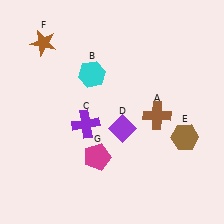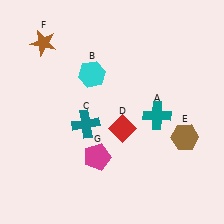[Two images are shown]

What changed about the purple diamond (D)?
In Image 1, D is purple. In Image 2, it changed to red.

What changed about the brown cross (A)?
In Image 1, A is brown. In Image 2, it changed to teal.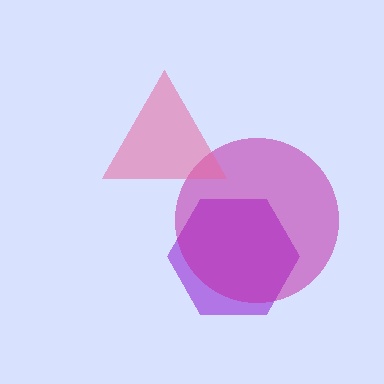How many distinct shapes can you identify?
There are 3 distinct shapes: a purple hexagon, a magenta circle, a pink triangle.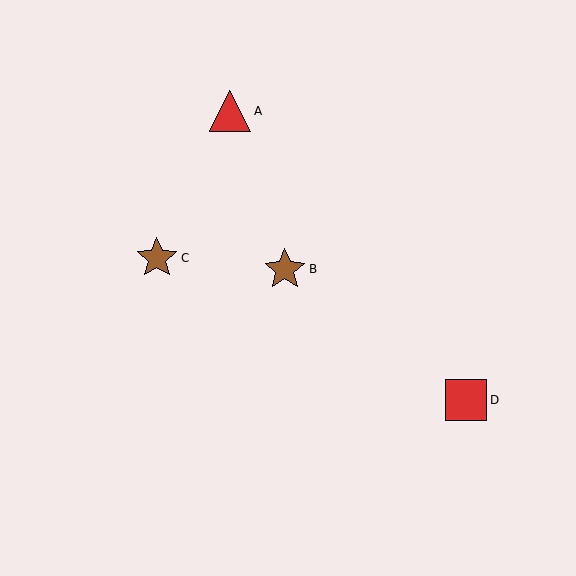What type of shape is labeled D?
Shape D is a red square.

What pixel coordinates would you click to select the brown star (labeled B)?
Click at (285, 269) to select the brown star B.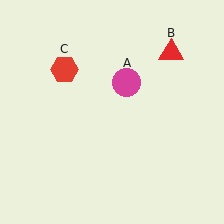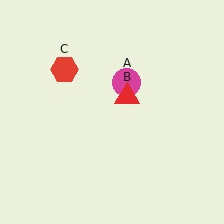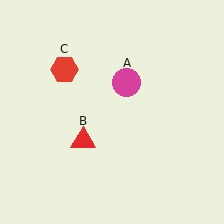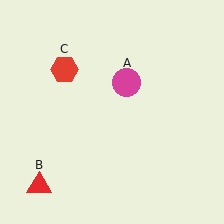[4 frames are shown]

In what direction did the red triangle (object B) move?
The red triangle (object B) moved down and to the left.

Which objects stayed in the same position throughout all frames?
Magenta circle (object A) and red hexagon (object C) remained stationary.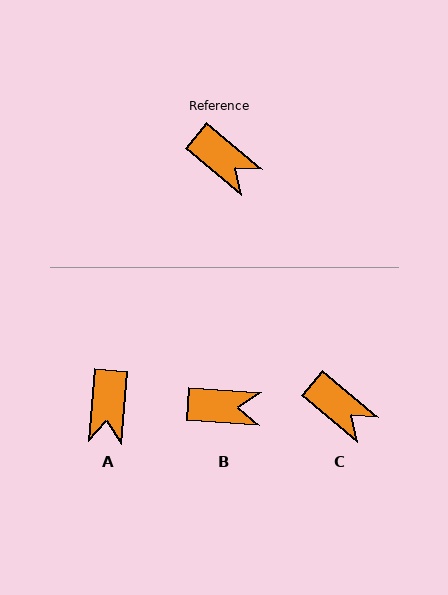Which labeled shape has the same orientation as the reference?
C.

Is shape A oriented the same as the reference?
No, it is off by about 55 degrees.